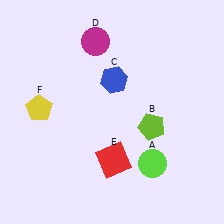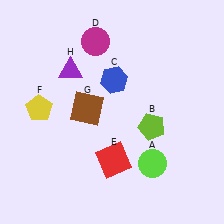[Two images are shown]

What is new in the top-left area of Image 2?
A brown square (G) was added in the top-left area of Image 2.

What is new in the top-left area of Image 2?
A purple triangle (H) was added in the top-left area of Image 2.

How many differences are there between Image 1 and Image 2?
There are 2 differences between the two images.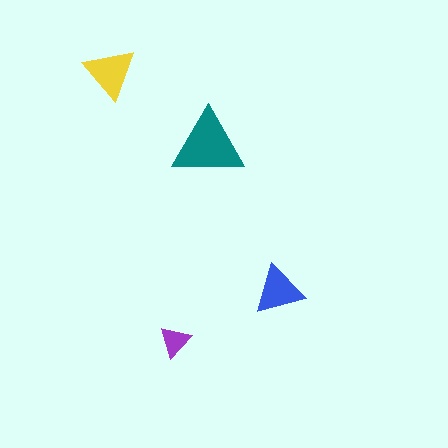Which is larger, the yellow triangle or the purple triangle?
The yellow one.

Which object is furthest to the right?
The blue triangle is rightmost.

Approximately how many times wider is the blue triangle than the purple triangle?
About 1.5 times wider.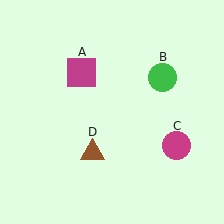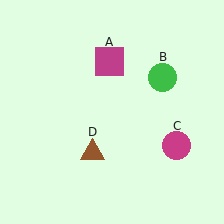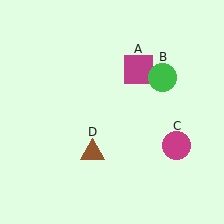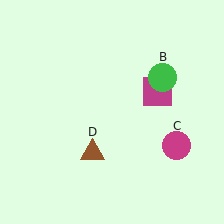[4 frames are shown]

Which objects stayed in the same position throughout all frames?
Green circle (object B) and magenta circle (object C) and brown triangle (object D) remained stationary.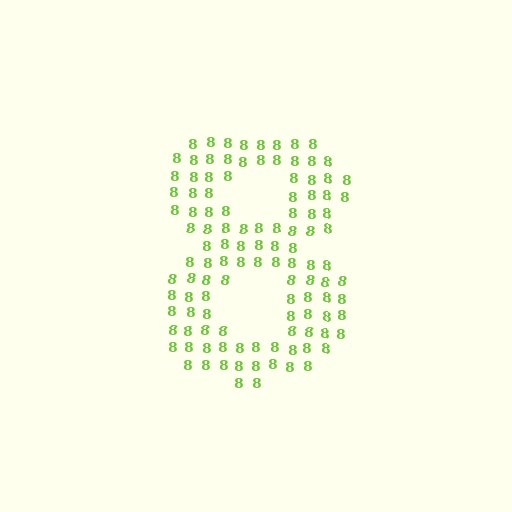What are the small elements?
The small elements are digit 8's.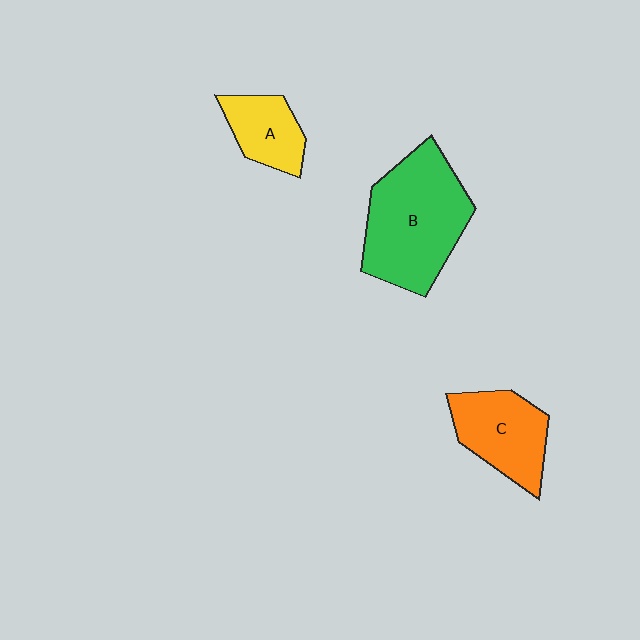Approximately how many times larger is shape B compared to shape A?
Approximately 2.3 times.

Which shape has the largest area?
Shape B (green).